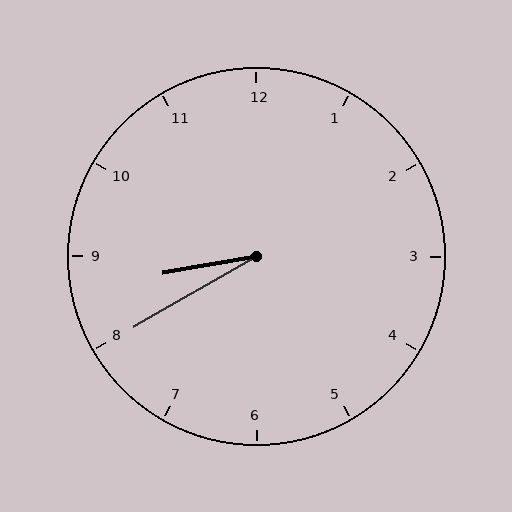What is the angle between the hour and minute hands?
Approximately 20 degrees.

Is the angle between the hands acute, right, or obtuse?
It is acute.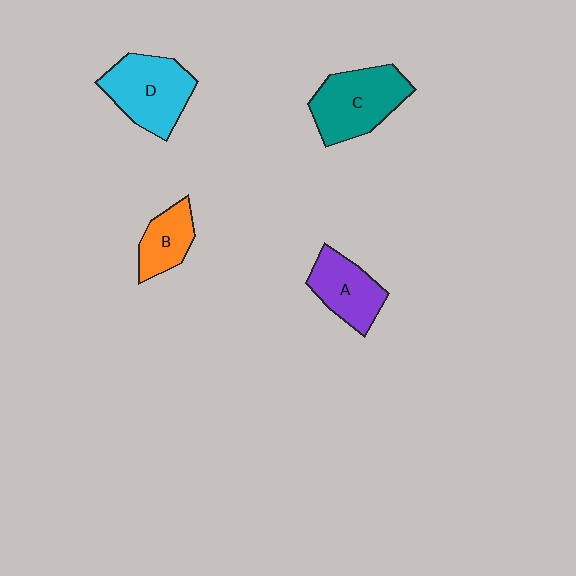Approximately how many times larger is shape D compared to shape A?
Approximately 1.4 times.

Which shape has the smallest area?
Shape B (orange).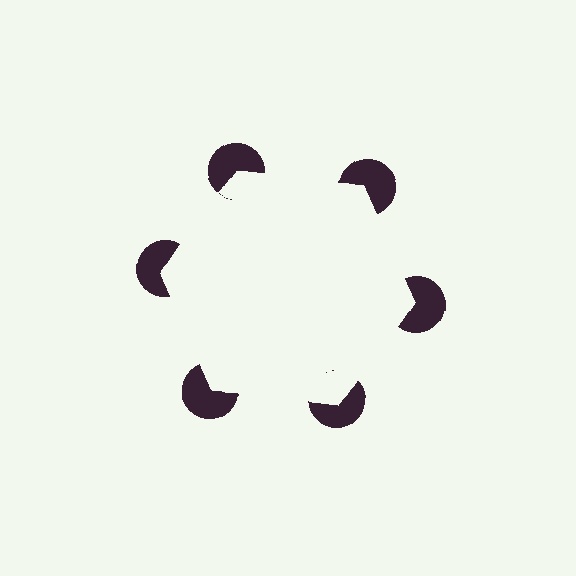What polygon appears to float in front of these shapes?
An illusory hexagon — its edges are inferred from the aligned wedge cuts in the pac-man discs, not physically drawn.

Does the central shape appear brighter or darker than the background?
It typically appears slightly brighter than the background, even though no actual brightness change is drawn.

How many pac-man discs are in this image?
There are 6 — one at each vertex of the illusory hexagon.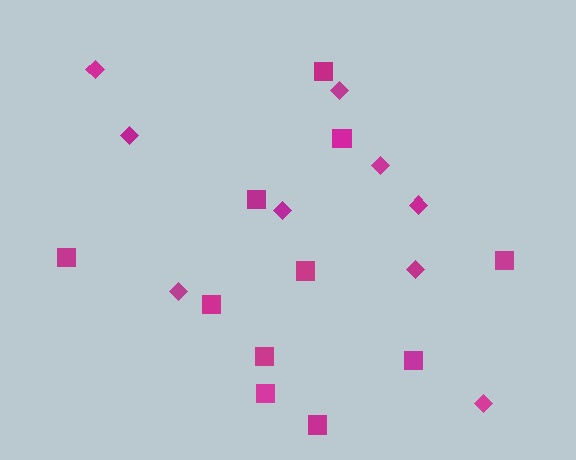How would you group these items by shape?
There are 2 groups: one group of squares (11) and one group of diamonds (9).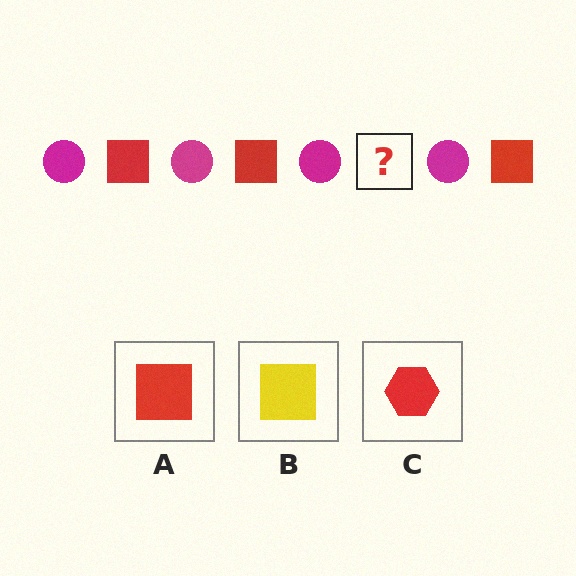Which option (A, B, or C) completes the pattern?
A.